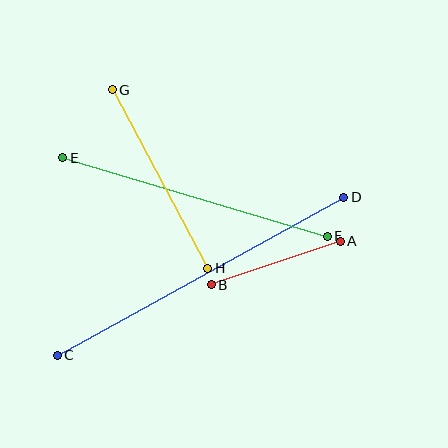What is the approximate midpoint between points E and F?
The midpoint is at approximately (195, 197) pixels.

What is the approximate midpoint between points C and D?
The midpoint is at approximately (201, 276) pixels.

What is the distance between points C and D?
The distance is approximately 327 pixels.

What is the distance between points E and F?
The distance is approximately 276 pixels.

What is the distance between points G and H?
The distance is approximately 203 pixels.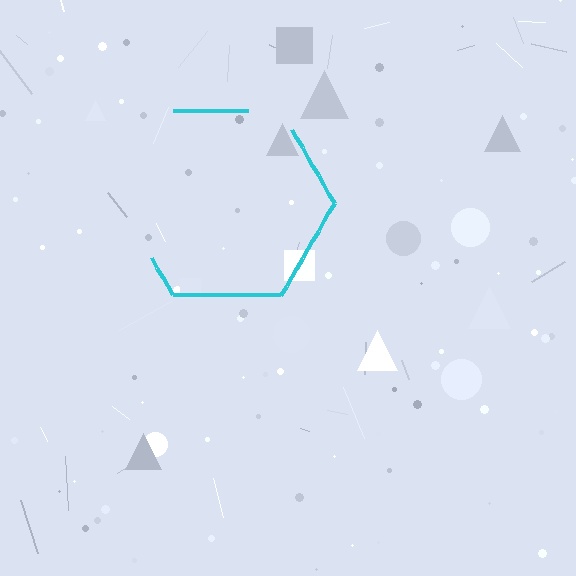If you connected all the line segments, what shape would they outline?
They would outline a hexagon.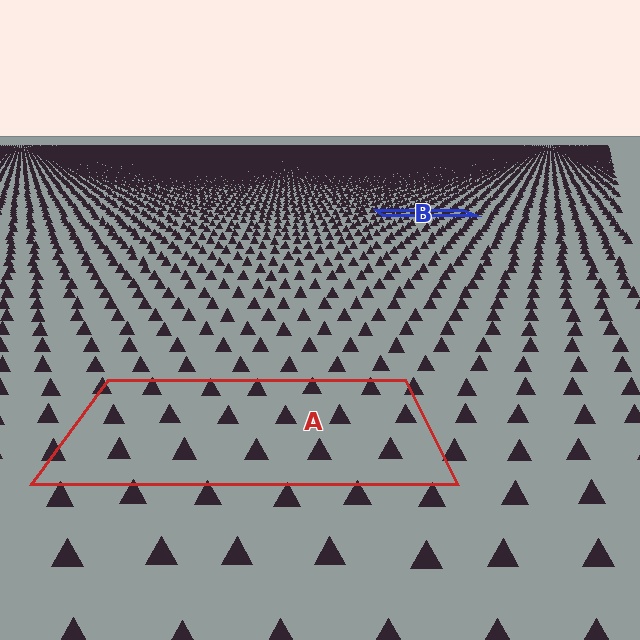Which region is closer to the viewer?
Region A is closer. The texture elements there are larger and more spread out.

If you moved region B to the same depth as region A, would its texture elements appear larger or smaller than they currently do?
They would appear larger. At a closer depth, the same texture elements are projected at a bigger on-screen size.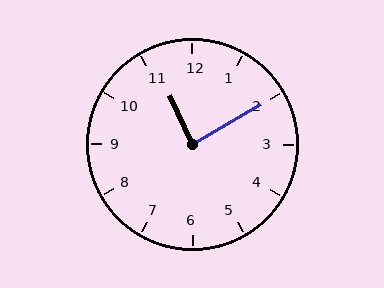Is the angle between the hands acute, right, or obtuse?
It is right.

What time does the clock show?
11:10.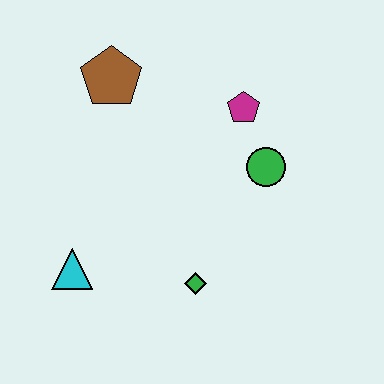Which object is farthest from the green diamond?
The brown pentagon is farthest from the green diamond.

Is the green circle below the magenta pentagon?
Yes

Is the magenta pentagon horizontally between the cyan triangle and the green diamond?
No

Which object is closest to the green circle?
The magenta pentagon is closest to the green circle.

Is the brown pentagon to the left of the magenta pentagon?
Yes